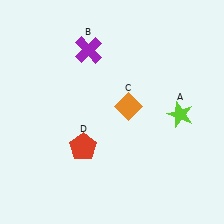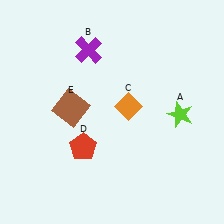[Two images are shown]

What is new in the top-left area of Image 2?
A brown square (E) was added in the top-left area of Image 2.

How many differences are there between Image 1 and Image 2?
There is 1 difference between the two images.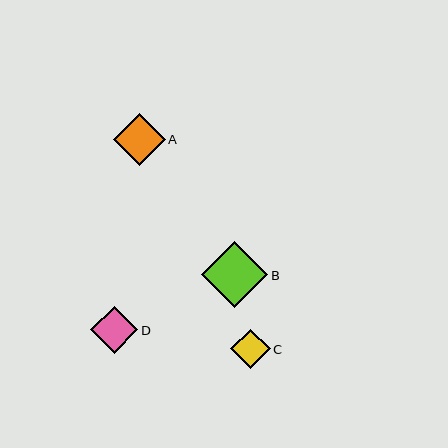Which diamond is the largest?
Diamond B is the largest with a size of approximately 66 pixels.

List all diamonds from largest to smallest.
From largest to smallest: B, A, D, C.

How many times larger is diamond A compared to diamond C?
Diamond A is approximately 1.3 times the size of diamond C.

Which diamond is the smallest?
Diamond C is the smallest with a size of approximately 40 pixels.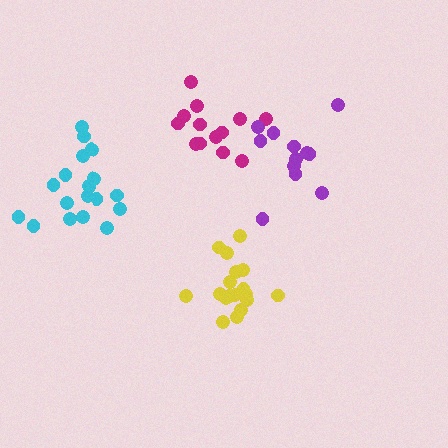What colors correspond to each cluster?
The clusters are colored: magenta, cyan, purple, yellow.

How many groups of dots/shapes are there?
There are 4 groups.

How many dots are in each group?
Group 1: 13 dots, Group 2: 18 dots, Group 3: 12 dots, Group 4: 18 dots (61 total).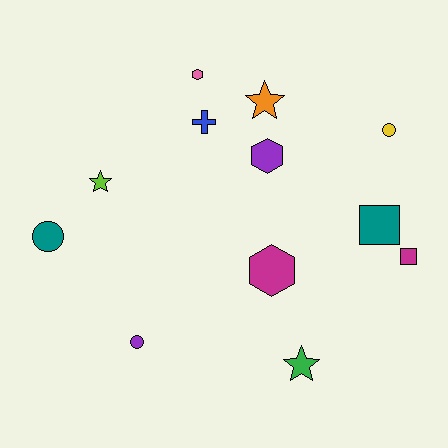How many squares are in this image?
There are 2 squares.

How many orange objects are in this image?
There is 1 orange object.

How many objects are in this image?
There are 12 objects.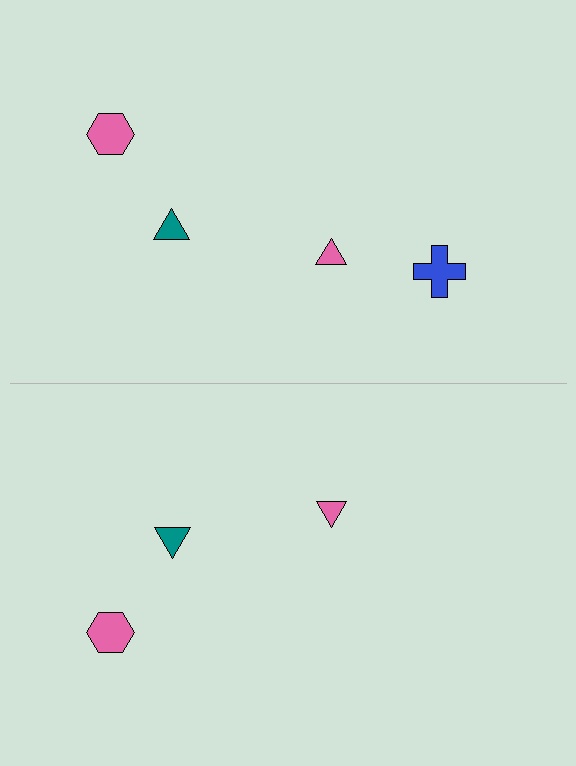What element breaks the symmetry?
A blue cross is missing from the bottom side.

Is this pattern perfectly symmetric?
No, the pattern is not perfectly symmetric. A blue cross is missing from the bottom side.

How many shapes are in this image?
There are 7 shapes in this image.